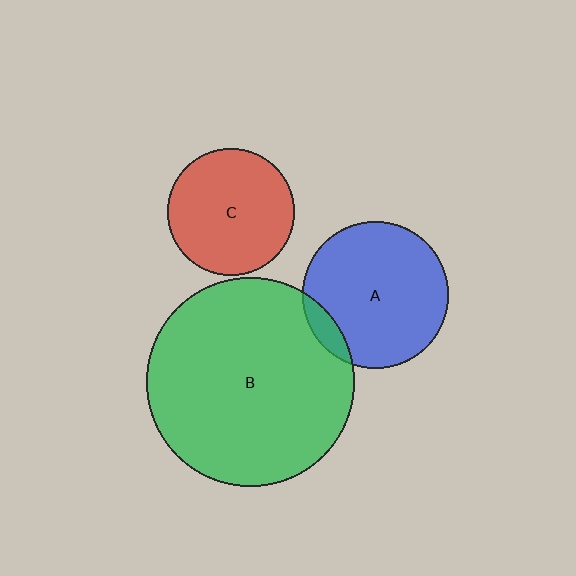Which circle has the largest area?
Circle B (green).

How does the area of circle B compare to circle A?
Approximately 2.0 times.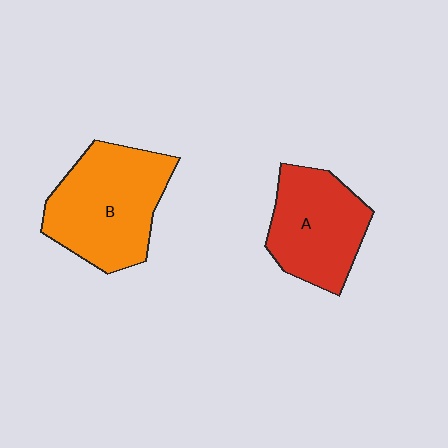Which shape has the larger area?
Shape B (orange).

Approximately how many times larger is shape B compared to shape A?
Approximately 1.2 times.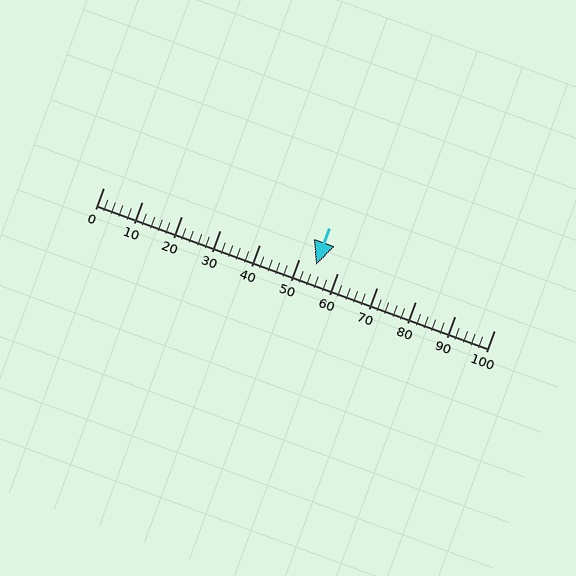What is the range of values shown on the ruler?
The ruler shows values from 0 to 100.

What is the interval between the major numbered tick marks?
The major tick marks are spaced 10 units apart.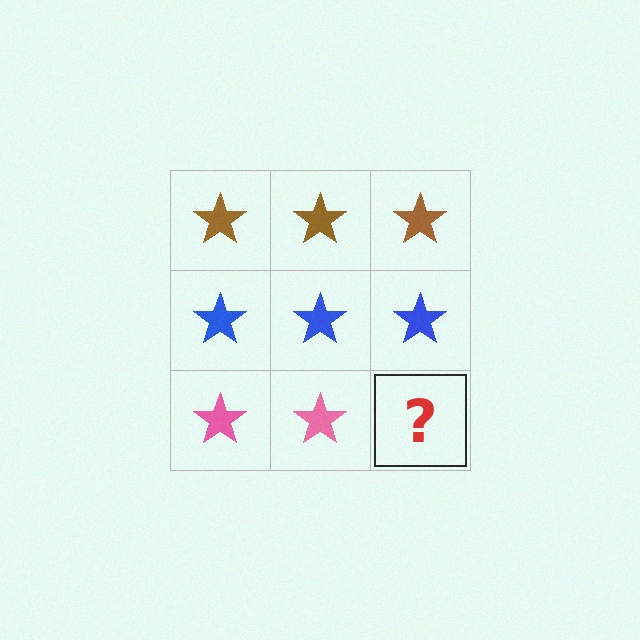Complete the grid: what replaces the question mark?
The question mark should be replaced with a pink star.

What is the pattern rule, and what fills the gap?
The rule is that each row has a consistent color. The gap should be filled with a pink star.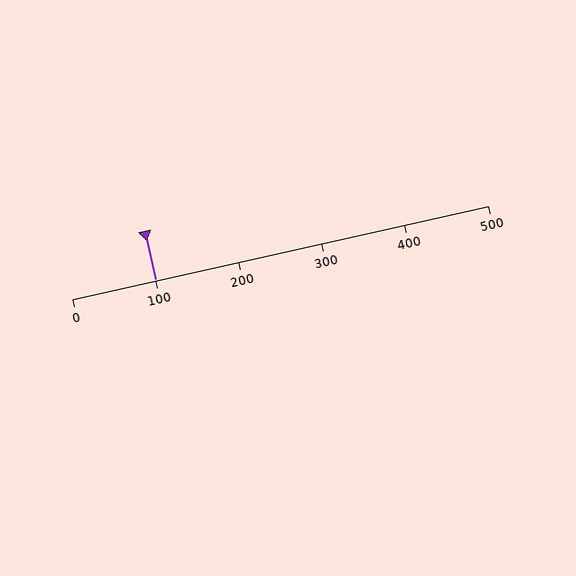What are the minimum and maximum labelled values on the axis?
The axis runs from 0 to 500.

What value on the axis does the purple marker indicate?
The marker indicates approximately 100.